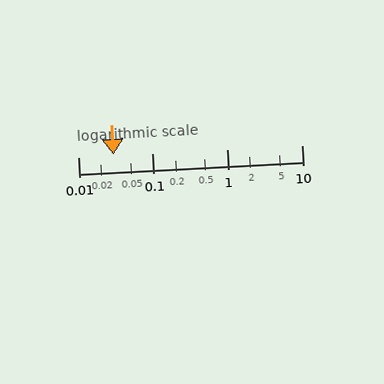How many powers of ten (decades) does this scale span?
The scale spans 3 decades, from 0.01 to 10.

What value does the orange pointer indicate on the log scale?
The pointer indicates approximately 0.03.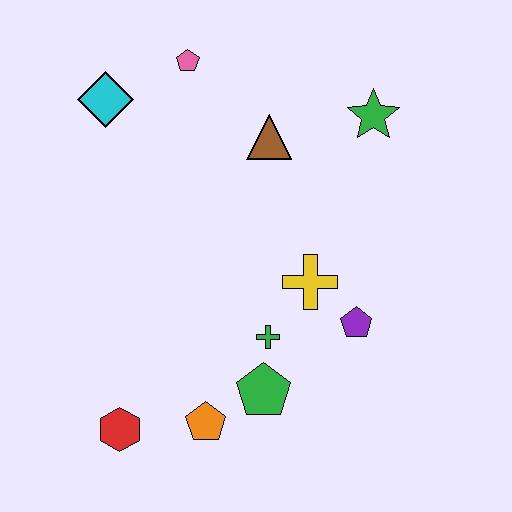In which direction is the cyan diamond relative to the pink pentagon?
The cyan diamond is to the left of the pink pentagon.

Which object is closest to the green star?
The brown triangle is closest to the green star.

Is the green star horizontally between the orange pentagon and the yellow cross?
No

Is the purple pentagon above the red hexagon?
Yes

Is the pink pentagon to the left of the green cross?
Yes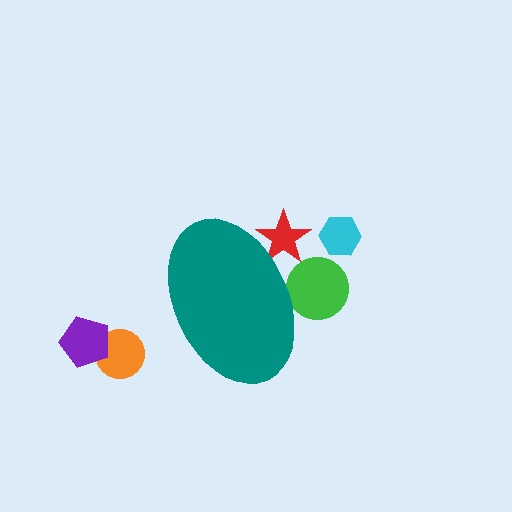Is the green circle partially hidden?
Yes, the green circle is partially hidden behind the teal ellipse.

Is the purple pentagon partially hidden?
No, the purple pentagon is fully visible.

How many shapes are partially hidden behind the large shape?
2 shapes are partially hidden.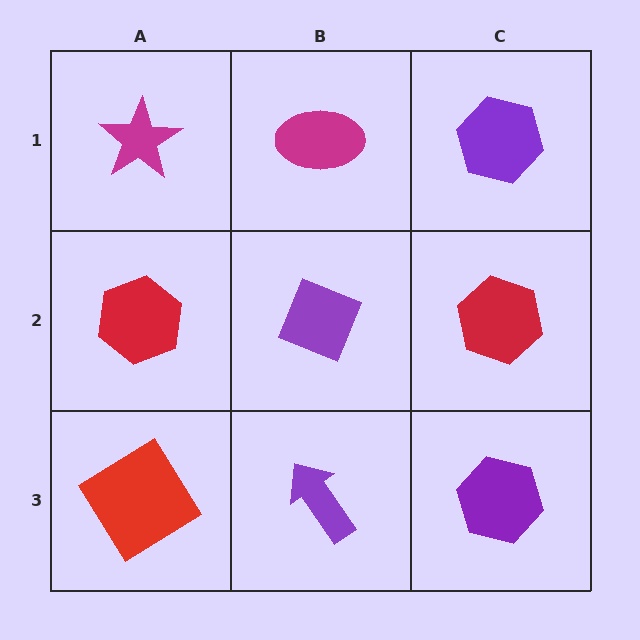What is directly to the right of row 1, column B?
A purple hexagon.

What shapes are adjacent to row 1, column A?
A red hexagon (row 2, column A), a magenta ellipse (row 1, column B).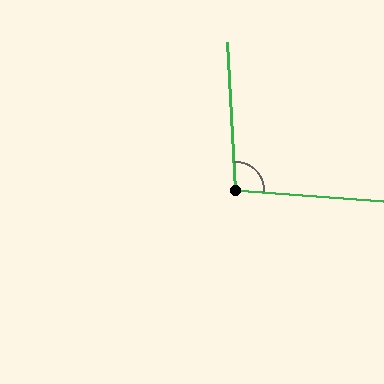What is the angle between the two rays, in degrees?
Approximately 98 degrees.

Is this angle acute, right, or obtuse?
It is obtuse.